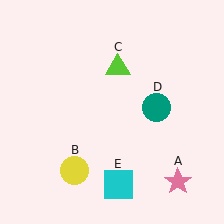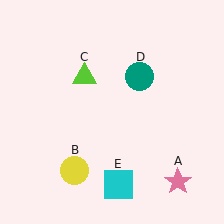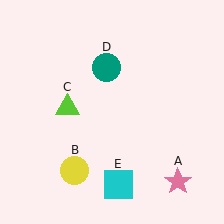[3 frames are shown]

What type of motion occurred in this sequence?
The lime triangle (object C), teal circle (object D) rotated counterclockwise around the center of the scene.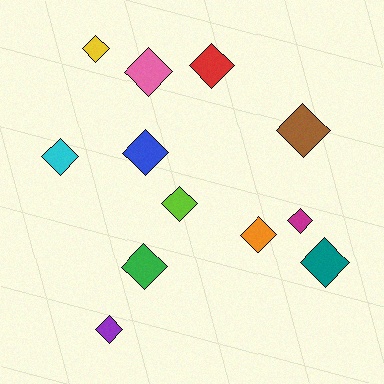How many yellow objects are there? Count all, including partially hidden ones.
There is 1 yellow object.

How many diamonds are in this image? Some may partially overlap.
There are 12 diamonds.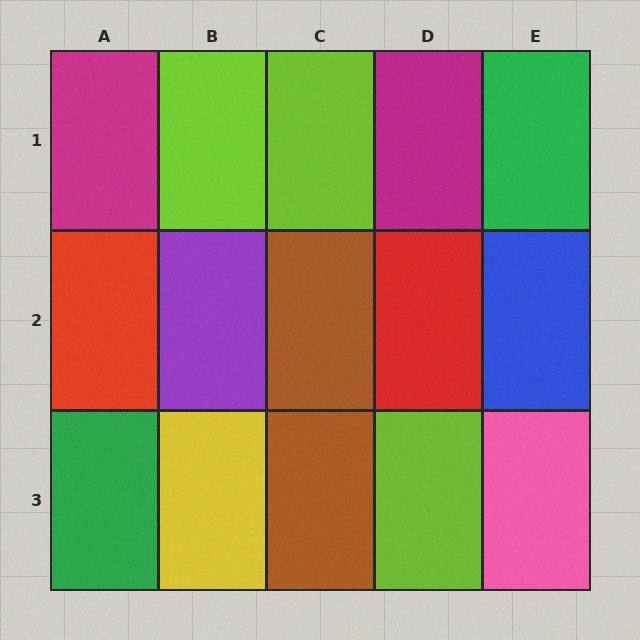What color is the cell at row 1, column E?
Green.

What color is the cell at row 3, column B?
Yellow.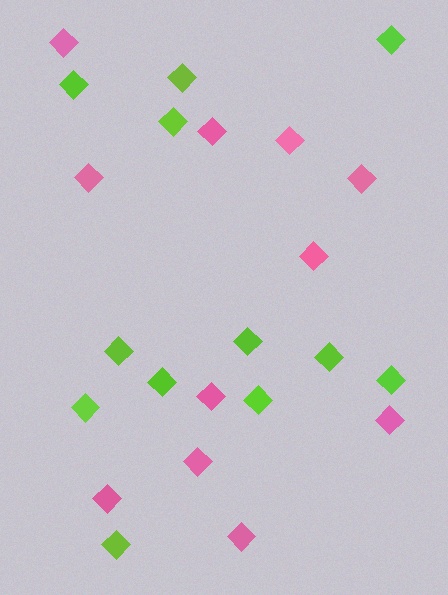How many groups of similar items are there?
There are 2 groups: one group of lime diamonds (12) and one group of pink diamonds (11).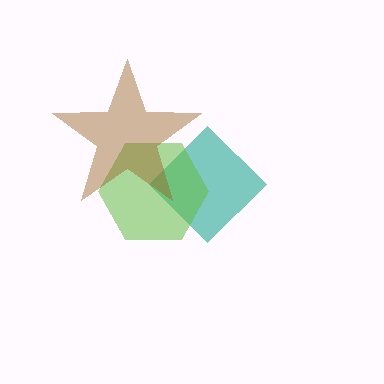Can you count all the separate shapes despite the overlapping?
Yes, there are 3 separate shapes.